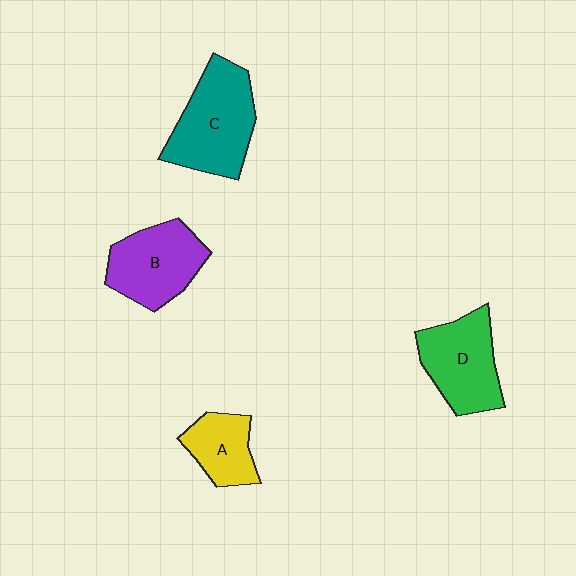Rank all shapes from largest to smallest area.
From largest to smallest: C (teal), D (green), B (purple), A (yellow).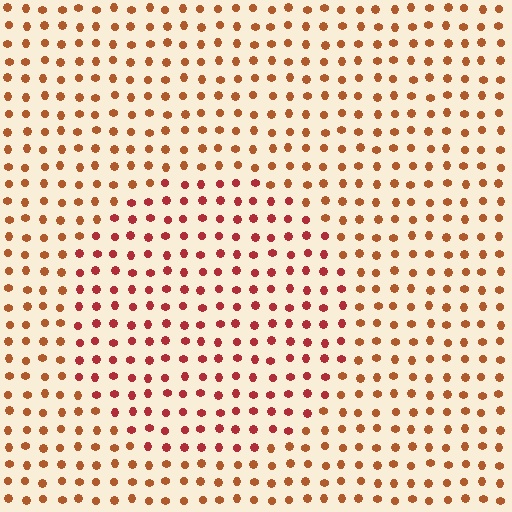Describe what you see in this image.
The image is filled with small brown elements in a uniform arrangement. A circle-shaped region is visible where the elements are tinted to a slightly different hue, forming a subtle color boundary.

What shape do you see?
I see a circle.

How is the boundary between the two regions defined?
The boundary is defined purely by a slight shift in hue (about 26 degrees). Spacing, size, and orientation are identical on both sides.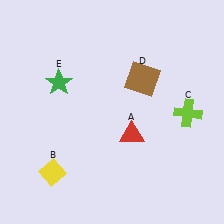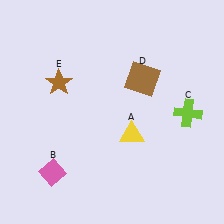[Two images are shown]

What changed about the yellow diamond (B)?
In Image 1, B is yellow. In Image 2, it changed to pink.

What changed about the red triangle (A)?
In Image 1, A is red. In Image 2, it changed to yellow.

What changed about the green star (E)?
In Image 1, E is green. In Image 2, it changed to brown.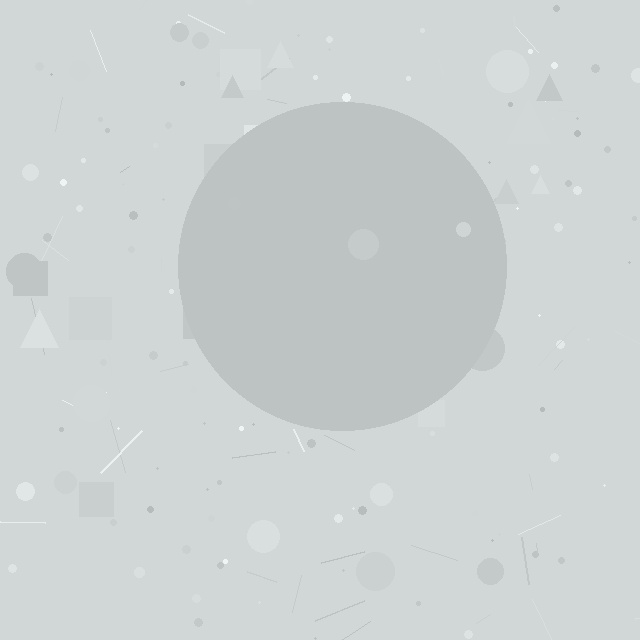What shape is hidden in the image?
A circle is hidden in the image.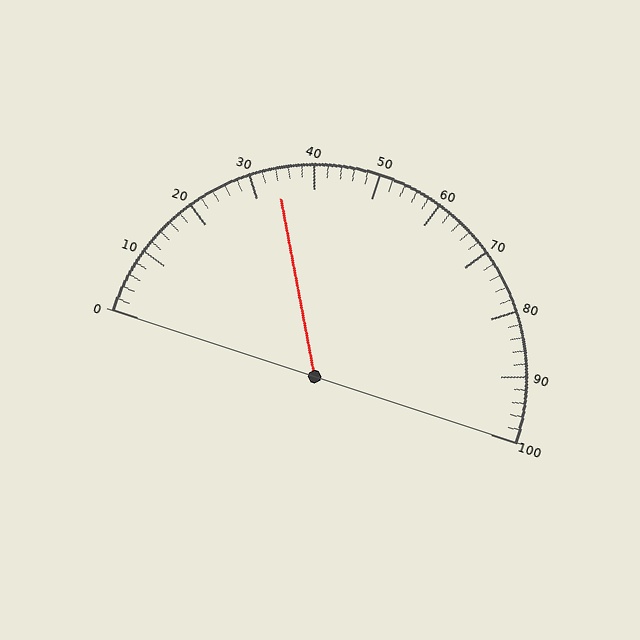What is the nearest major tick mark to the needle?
The nearest major tick mark is 30.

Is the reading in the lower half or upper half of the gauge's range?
The reading is in the lower half of the range (0 to 100).